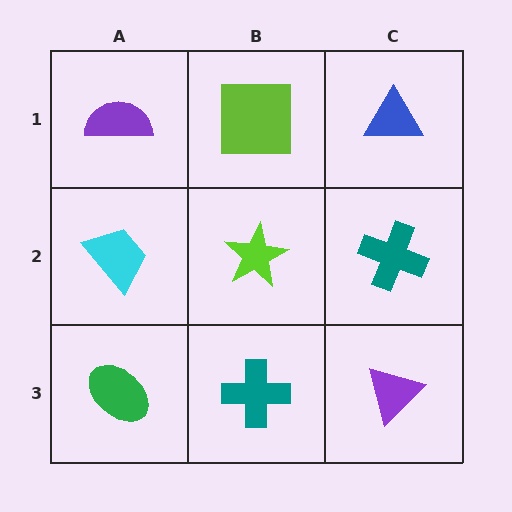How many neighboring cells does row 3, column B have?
3.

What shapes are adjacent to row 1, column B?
A lime star (row 2, column B), a purple semicircle (row 1, column A), a blue triangle (row 1, column C).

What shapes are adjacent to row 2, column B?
A lime square (row 1, column B), a teal cross (row 3, column B), a cyan trapezoid (row 2, column A), a teal cross (row 2, column C).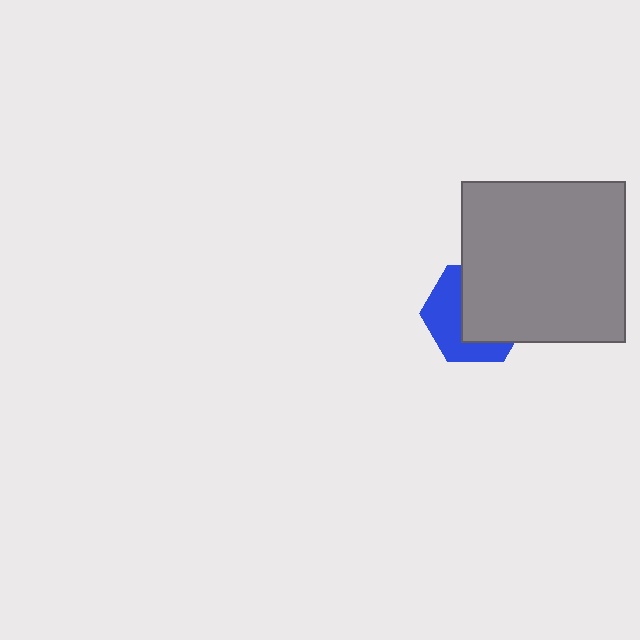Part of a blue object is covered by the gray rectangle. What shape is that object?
It is a hexagon.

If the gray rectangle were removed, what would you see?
You would see the complete blue hexagon.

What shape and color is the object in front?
The object in front is a gray rectangle.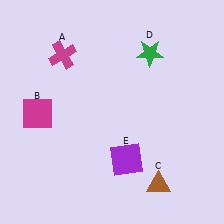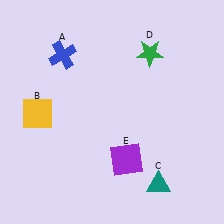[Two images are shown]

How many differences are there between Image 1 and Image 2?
There are 3 differences between the two images.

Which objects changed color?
A changed from magenta to blue. B changed from magenta to yellow. C changed from brown to teal.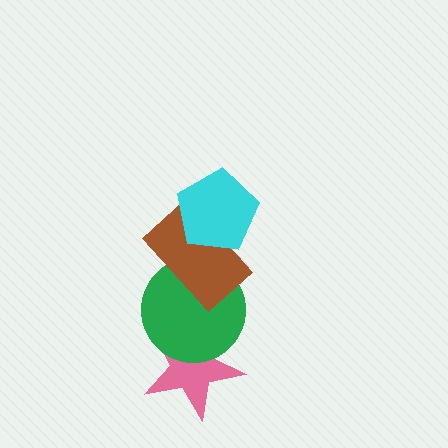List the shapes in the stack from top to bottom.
From top to bottom: the cyan pentagon, the brown rectangle, the green circle, the pink star.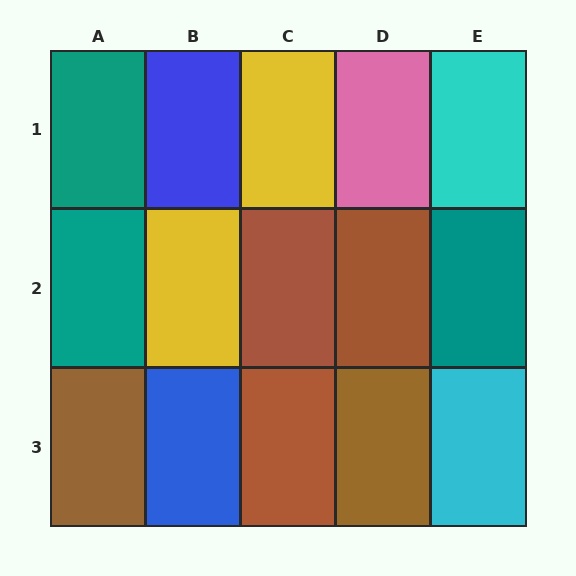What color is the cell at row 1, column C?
Yellow.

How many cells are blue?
2 cells are blue.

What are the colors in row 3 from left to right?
Brown, blue, brown, brown, cyan.